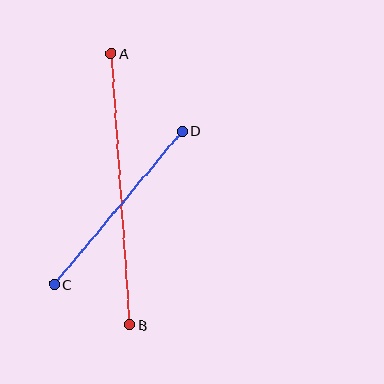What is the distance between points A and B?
The distance is approximately 271 pixels.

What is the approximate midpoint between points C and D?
The midpoint is at approximately (118, 208) pixels.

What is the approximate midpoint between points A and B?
The midpoint is at approximately (120, 189) pixels.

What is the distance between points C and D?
The distance is approximately 200 pixels.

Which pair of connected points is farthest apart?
Points A and B are farthest apart.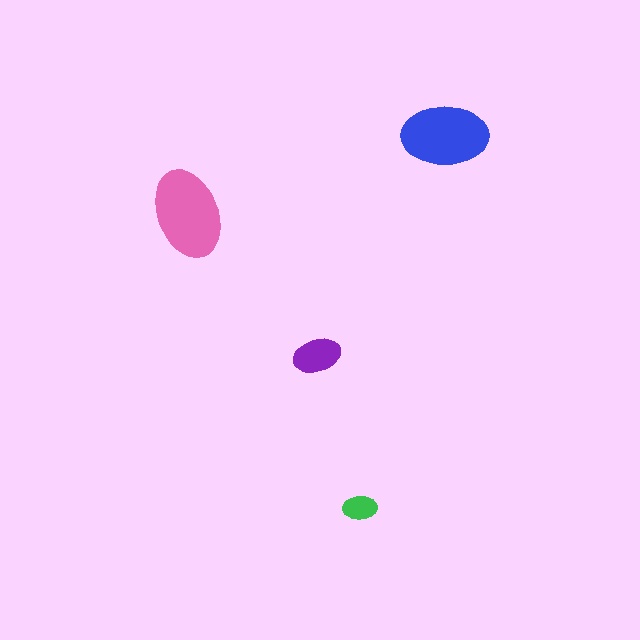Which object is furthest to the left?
The pink ellipse is leftmost.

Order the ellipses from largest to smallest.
the pink one, the blue one, the purple one, the green one.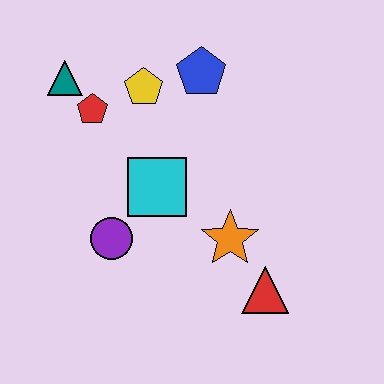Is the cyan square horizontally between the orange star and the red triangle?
No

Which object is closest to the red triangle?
The orange star is closest to the red triangle.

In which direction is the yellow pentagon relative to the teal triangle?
The yellow pentagon is to the right of the teal triangle.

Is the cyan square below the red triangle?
No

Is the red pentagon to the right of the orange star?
No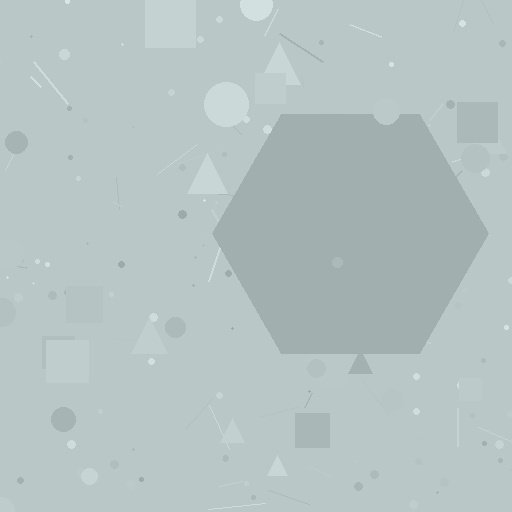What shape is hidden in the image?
A hexagon is hidden in the image.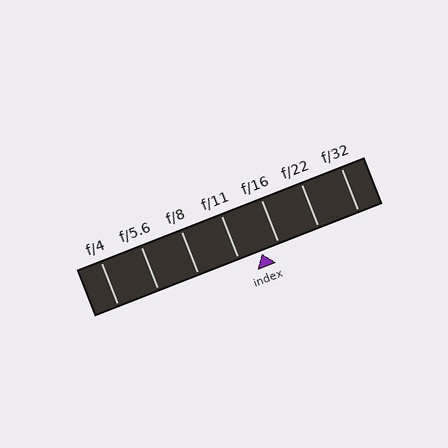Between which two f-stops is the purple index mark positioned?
The index mark is between f/11 and f/16.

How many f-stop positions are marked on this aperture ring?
There are 7 f-stop positions marked.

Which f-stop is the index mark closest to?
The index mark is closest to f/16.